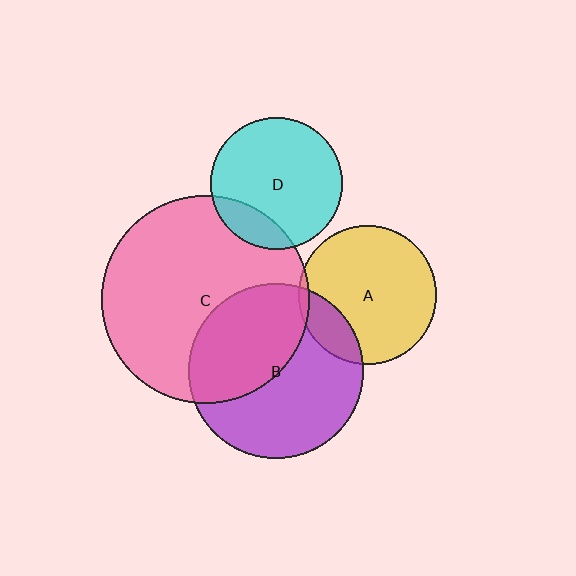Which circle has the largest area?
Circle C (pink).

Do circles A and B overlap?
Yes.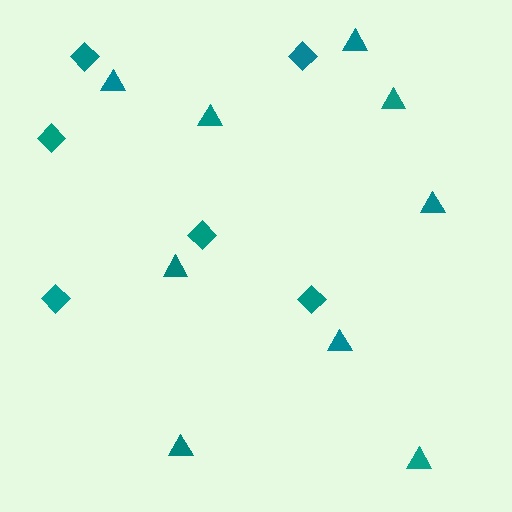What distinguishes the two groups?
There are 2 groups: one group of triangles (9) and one group of diamonds (6).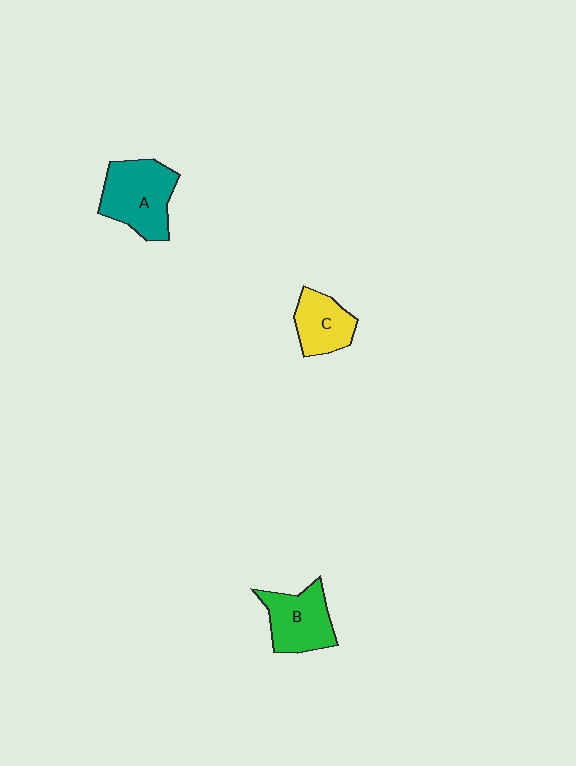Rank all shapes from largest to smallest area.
From largest to smallest: A (teal), B (green), C (yellow).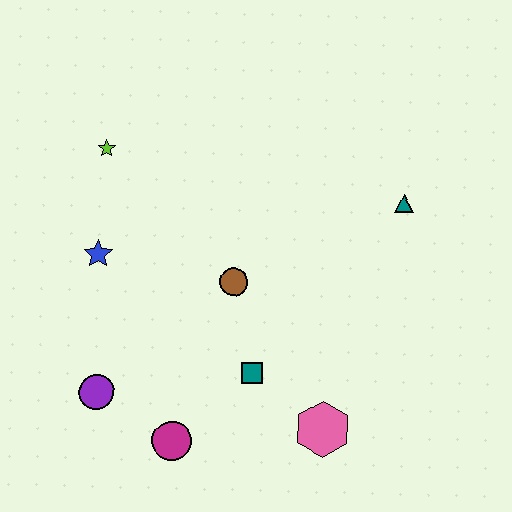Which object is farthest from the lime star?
The pink hexagon is farthest from the lime star.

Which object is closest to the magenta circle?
The purple circle is closest to the magenta circle.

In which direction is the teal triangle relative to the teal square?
The teal triangle is above the teal square.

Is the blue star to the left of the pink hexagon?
Yes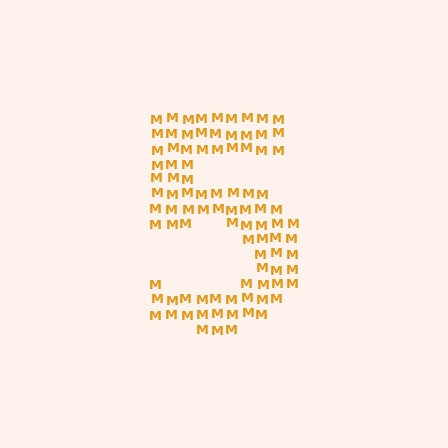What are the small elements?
The small elements are letter M's.